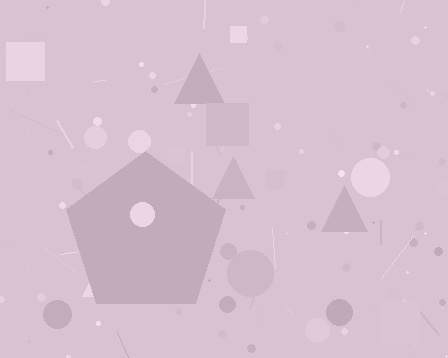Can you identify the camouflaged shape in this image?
The camouflaged shape is a pentagon.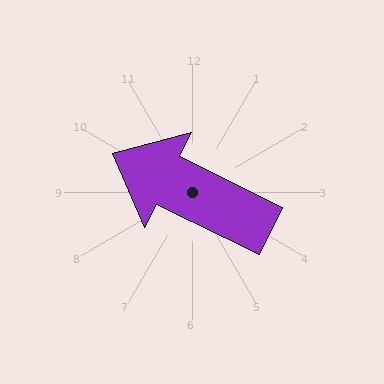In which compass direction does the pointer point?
Northwest.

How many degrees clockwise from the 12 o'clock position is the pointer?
Approximately 296 degrees.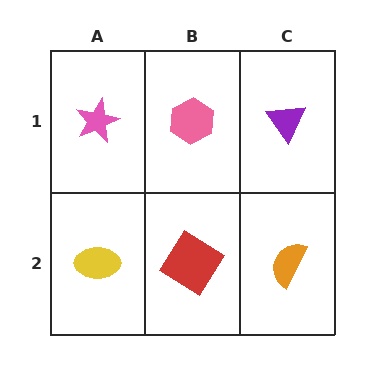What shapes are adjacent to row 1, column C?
An orange semicircle (row 2, column C), a pink hexagon (row 1, column B).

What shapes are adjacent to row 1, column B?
A red diamond (row 2, column B), a pink star (row 1, column A), a purple triangle (row 1, column C).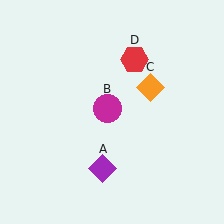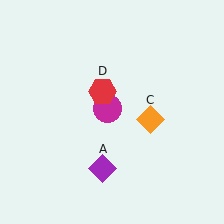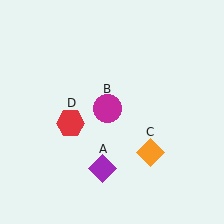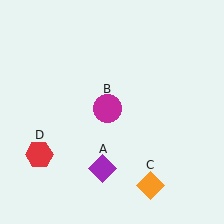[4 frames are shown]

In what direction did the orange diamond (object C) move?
The orange diamond (object C) moved down.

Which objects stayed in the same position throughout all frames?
Purple diamond (object A) and magenta circle (object B) remained stationary.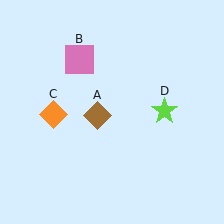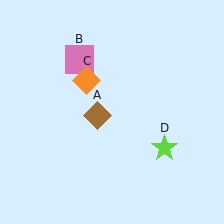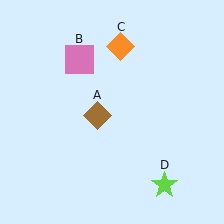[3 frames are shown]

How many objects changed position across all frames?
2 objects changed position: orange diamond (object C), lime star (object D).